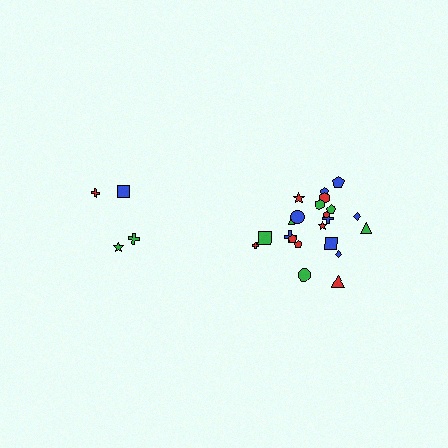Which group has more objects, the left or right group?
The right group.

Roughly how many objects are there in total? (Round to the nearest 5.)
Roughly 25 objects in total.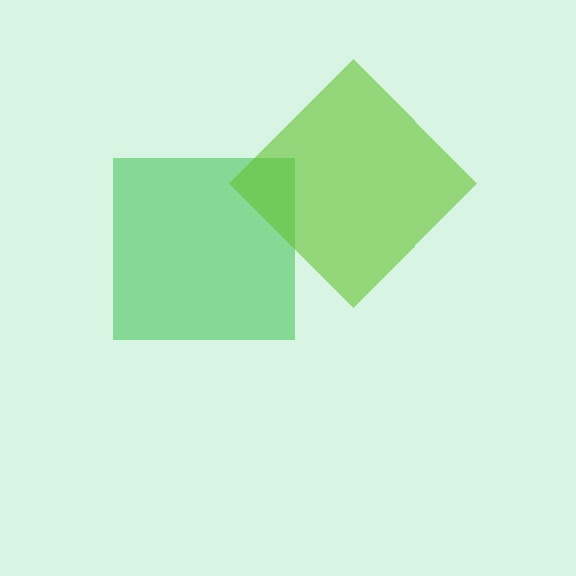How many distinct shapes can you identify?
There are 2 distinct shapes: a green square, a lime diamond.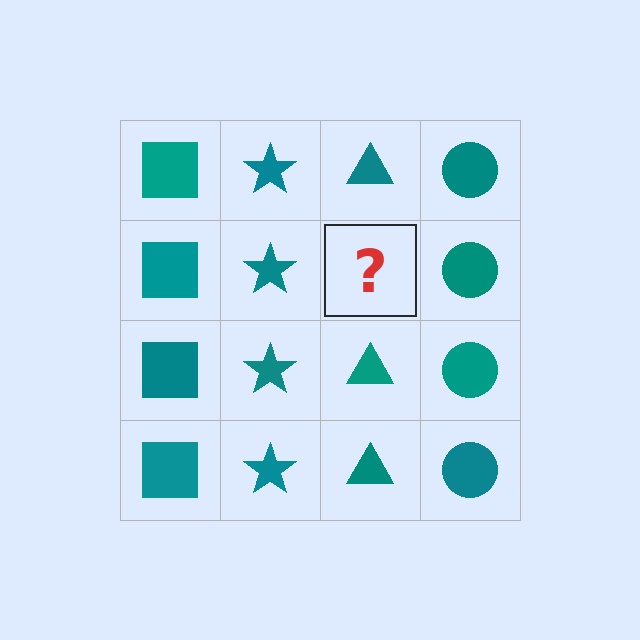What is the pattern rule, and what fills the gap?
The rule is that each column has a consistent shape. The gap should be filled with a teal triangle.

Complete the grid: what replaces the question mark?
The question mark should be replaced with a teal triangle.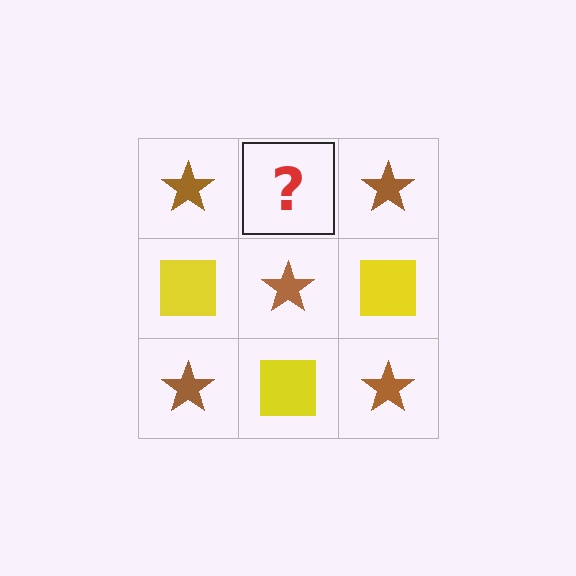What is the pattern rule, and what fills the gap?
The rule is that it alternates brown star and yellow square in a checkerboard pattern. The gap should be filled with a yellow square.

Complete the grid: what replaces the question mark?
The question mark should be replaced with a yellow square.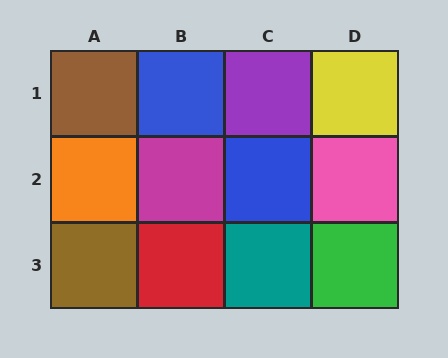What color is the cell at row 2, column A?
Orange.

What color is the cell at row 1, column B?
Blue.